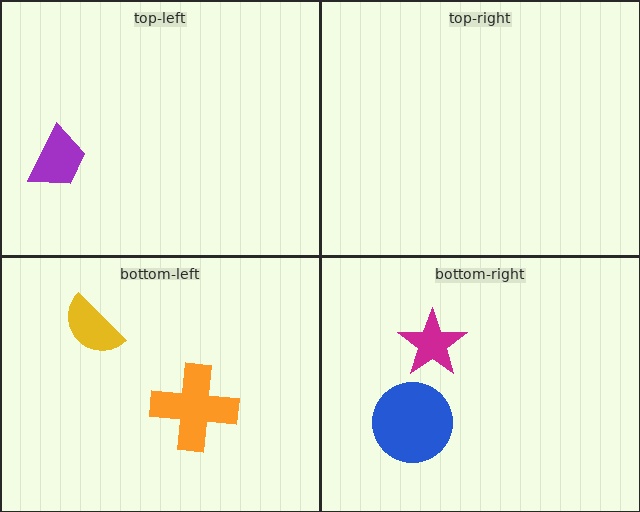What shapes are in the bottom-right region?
The blue circle, the magenta star.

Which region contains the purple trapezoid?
The top-left region.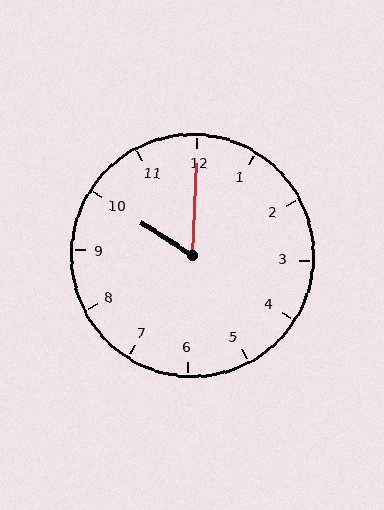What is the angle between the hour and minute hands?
Approximately 60 degrees.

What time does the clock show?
10:00.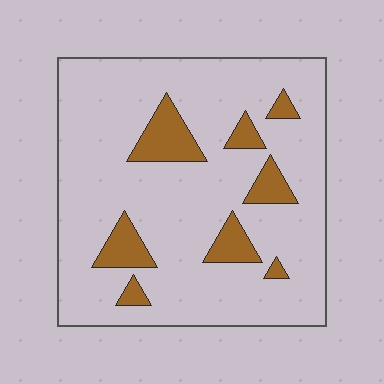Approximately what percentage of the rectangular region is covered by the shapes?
Approximately 15%.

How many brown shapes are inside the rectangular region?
8.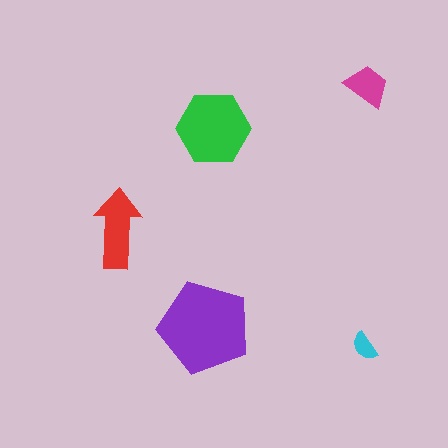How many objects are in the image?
There are 5 objects in the image.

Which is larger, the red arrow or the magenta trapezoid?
The red arrow.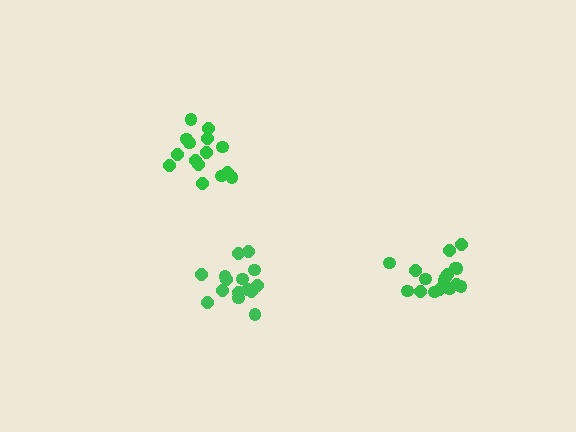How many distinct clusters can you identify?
There are 3 distinct clusters.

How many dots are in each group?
Group 1: 17 dots, Group 2: 15 dots, Group 3: 15 dots (47 total).